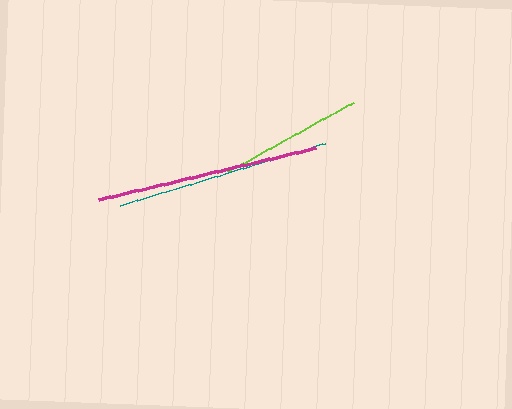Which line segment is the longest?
The magenta line is the longest at approximately 223 pixels.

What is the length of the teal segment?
The teal segment is approximately 215 pixels long.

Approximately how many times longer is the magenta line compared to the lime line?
The magenta line is approximately 1.6 times the length of the lime line.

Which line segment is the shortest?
The lime line is the shortest at approximately 143 pixels.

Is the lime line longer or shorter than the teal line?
The teal line is longer than the lime line.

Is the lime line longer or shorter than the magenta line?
The magenta line is longer than the lime line.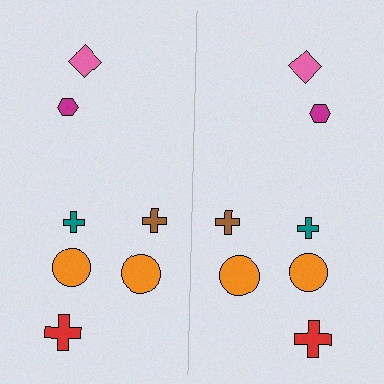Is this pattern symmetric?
Yes, this pattern has bilateral (reflection) symmetry.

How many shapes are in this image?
There are 14 shapes in this image.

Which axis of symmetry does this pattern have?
The pattern has a vertical axis of symmetry running through the center of the image.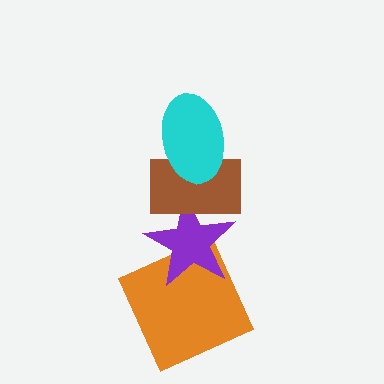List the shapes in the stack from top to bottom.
From top to bottom: the cyan ellipse, the brown rectangle, the purple star, the orange square.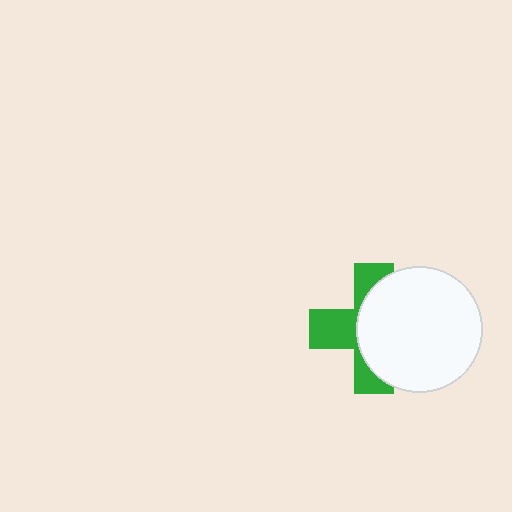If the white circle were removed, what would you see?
You would see the complete green cross.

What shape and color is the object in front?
The object in front is a white circle.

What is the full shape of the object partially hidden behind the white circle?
The partially hidden object is a green cross.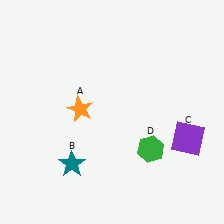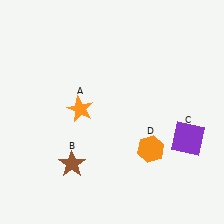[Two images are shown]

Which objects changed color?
B changed from teal to brown. D changed from green to orange.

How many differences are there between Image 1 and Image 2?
There are 2 differences between the two images.